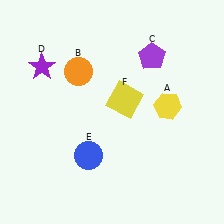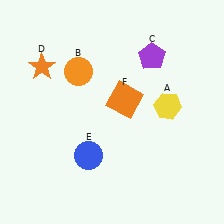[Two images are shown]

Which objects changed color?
D changed from purple to orange. F changed from yellow to orange.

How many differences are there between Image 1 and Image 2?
There are 2 differences between the two images.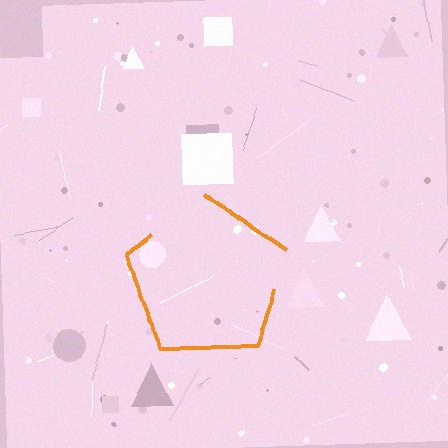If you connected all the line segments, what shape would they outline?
They would outline a pentagon.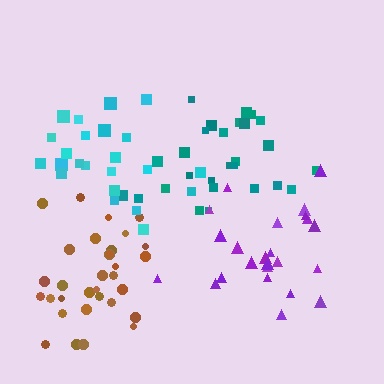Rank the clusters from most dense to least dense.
teal, brown, cyan, purple.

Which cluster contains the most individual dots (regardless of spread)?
Brown (32).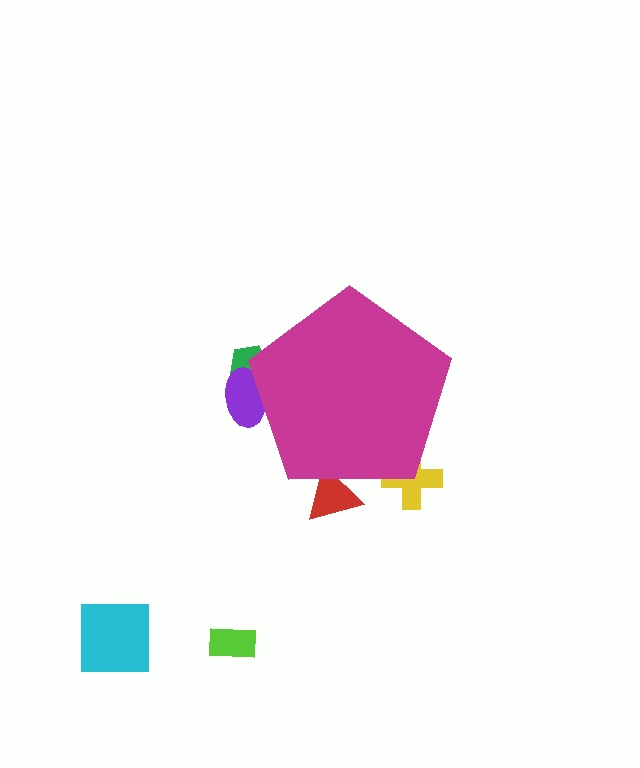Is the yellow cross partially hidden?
Yes, the yellow cross is partially hidden behind the magenta pentagon.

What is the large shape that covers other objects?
A magenta pentagon.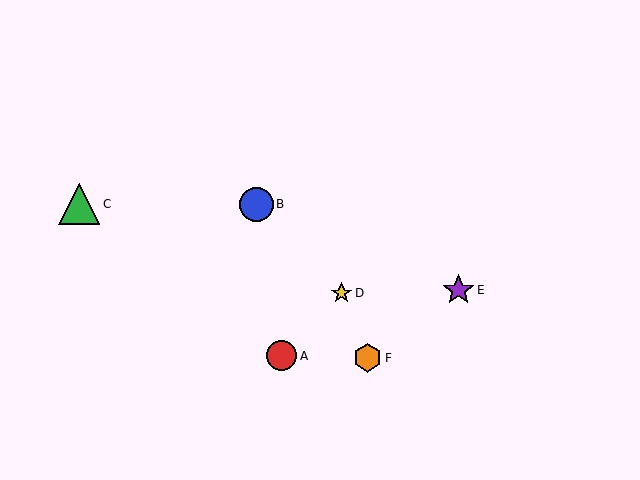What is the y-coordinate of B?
Object B is at y≈204.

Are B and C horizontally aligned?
Yes, both are at y≈204.